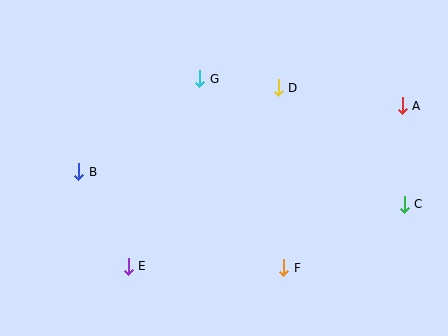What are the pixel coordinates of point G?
Point G is at (200, 79).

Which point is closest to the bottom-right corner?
Point C is closest to the bottom-right corner.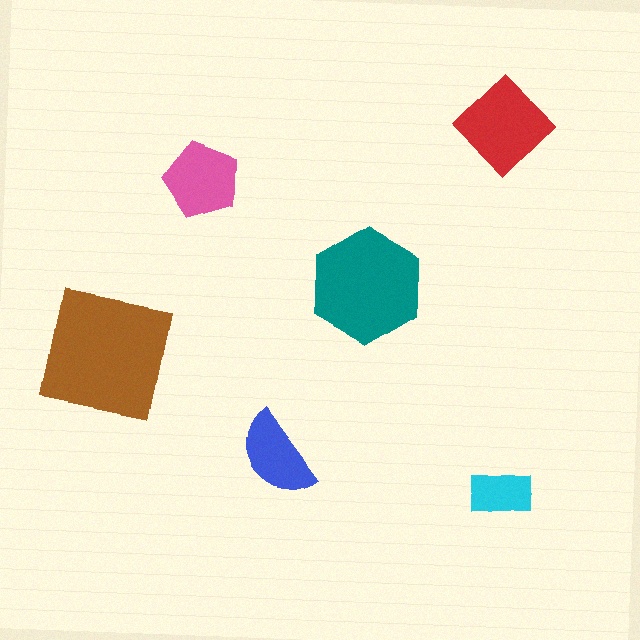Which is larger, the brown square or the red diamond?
The brown square.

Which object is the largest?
The brown square.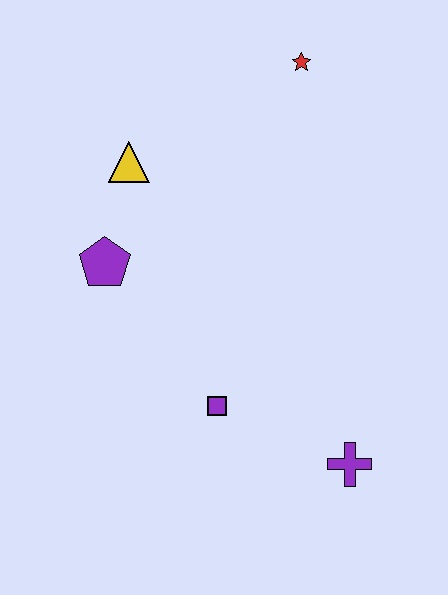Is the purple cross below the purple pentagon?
Yes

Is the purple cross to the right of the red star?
Yes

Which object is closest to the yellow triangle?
The purple pentagon is closest to the yellow triangle.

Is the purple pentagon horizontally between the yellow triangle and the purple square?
No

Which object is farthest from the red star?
The purple cross is farthest from the red star.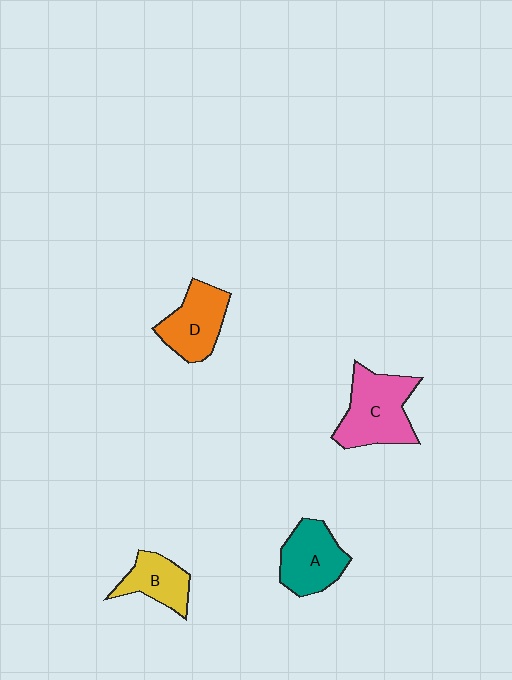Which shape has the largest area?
Shape C (pink).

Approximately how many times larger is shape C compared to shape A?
Approximately 1.3 times.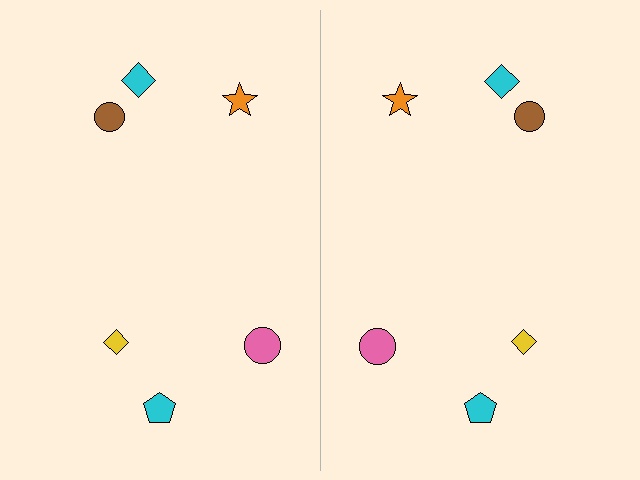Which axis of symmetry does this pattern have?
The pattern has a vertical axis of symmetry running through the center of the image.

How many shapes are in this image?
There are 12 shapes in this image.